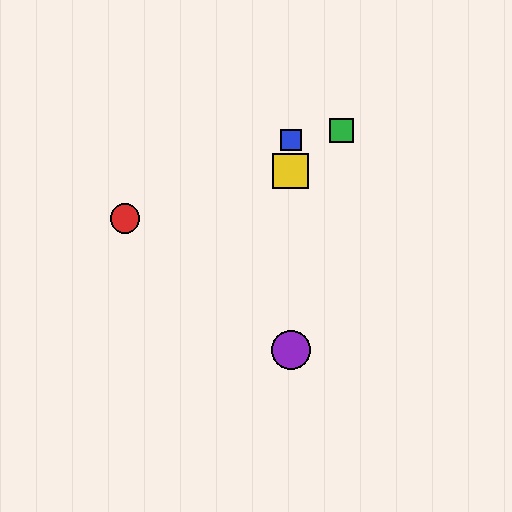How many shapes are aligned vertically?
3 shapes (the blue square, the yellow square, the purple circle) are aligned vertically.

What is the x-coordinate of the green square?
The green square is at x≈341.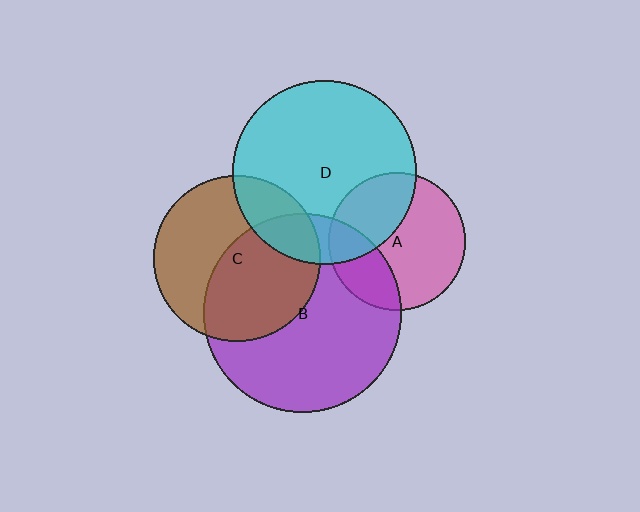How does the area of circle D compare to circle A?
Approximately 1.8 times.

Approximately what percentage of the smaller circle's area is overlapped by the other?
Approximately 20%.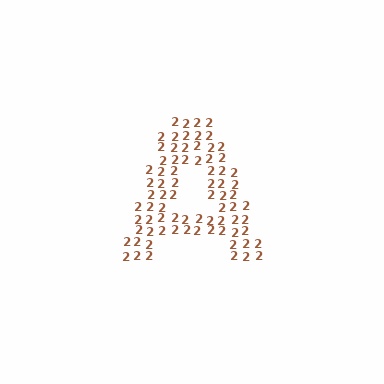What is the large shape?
The large shape is the letter A.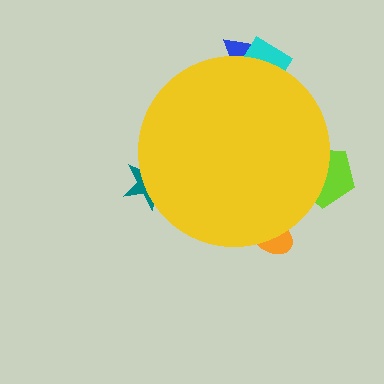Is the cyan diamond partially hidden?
Yes, the cyan diamond is partially hidden behind the yellow circle.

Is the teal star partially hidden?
Yes, the teal star is partially hidden behind the yellow circle.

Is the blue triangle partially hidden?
Yes, the blue triangle is partially hidden behind the yellow circle.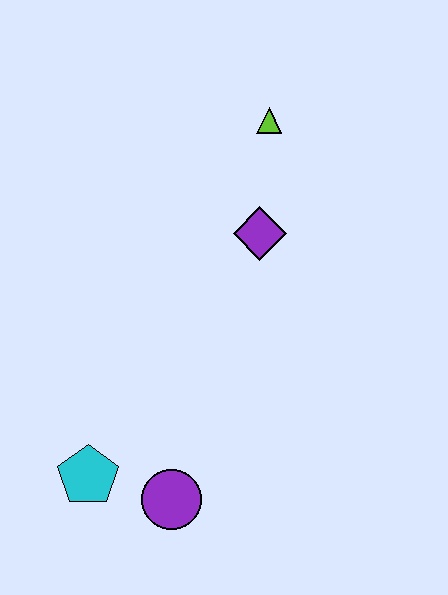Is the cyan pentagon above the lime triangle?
No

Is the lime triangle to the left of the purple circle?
No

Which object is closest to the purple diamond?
The lime triangle is closest to the purple diamond.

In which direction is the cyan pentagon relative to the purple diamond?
The cyan pentagon is below the purple diamond.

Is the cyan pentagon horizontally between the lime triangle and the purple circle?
No